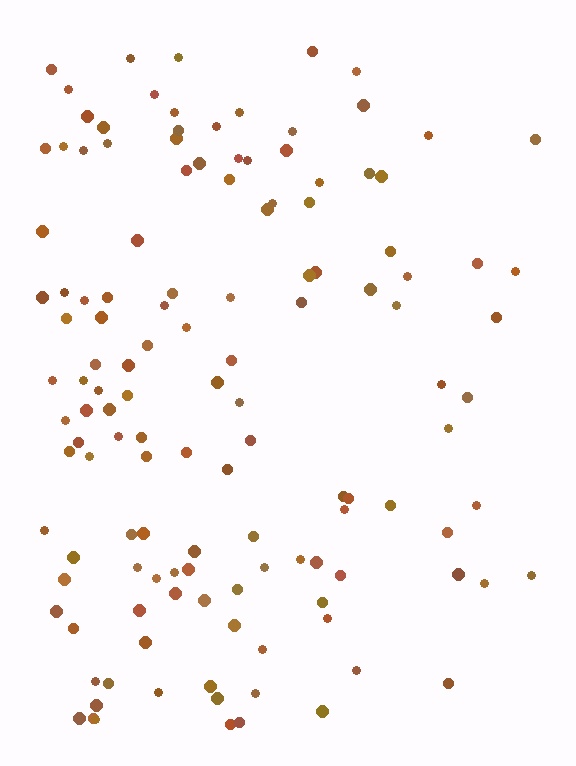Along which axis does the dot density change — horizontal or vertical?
Horizontal.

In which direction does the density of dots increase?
From right to left, with the left side densest.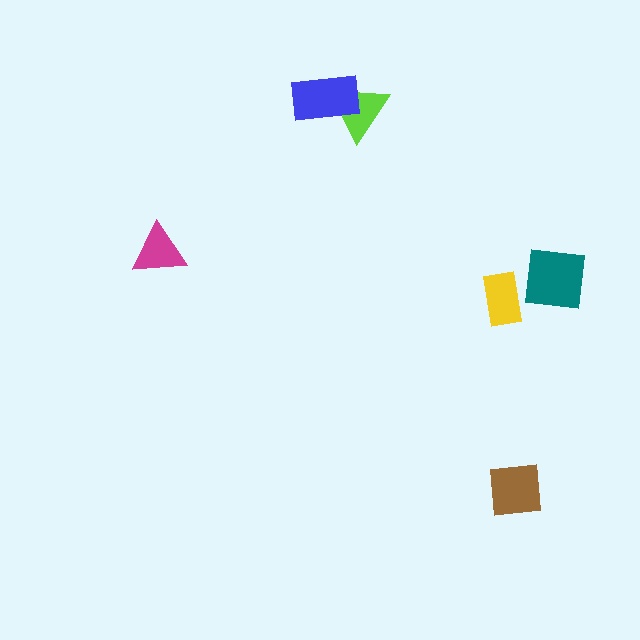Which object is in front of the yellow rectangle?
The teal square is in front of the yellow rectangle.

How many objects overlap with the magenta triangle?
0 objects overlap with the magenta triangle.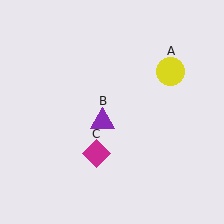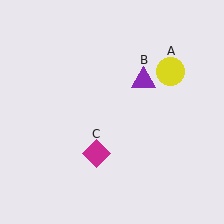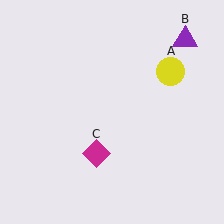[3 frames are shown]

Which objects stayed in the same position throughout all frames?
Yellow circle (object A) and magenta diamond (object C) remained stationary.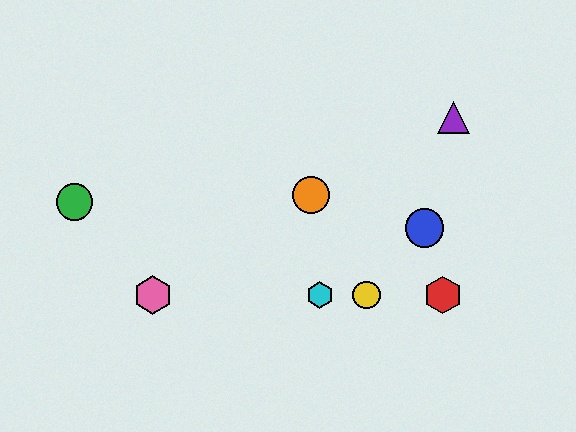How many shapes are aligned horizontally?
4 shapes (the red hexagon, the yellow circle, the cyan hexagon, the pink hexagon) are aligned horizontally.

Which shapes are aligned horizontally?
The red hexagon, the yellow circle, the cyan hexagon, the pink hexagon are aligned horizontally.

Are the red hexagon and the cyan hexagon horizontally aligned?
Yes, both are at y≈295.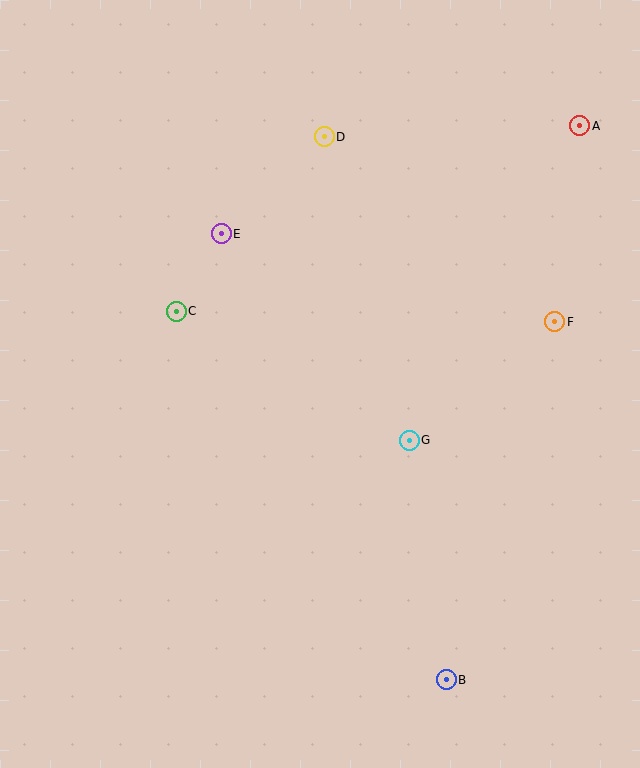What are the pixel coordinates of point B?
Point B is at (446, 680).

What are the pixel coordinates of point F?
Point F is at (555, 322).